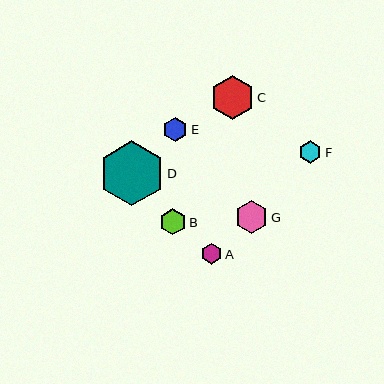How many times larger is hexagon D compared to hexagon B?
Hexagon D is approximately 2.5 times the size of hexagon B.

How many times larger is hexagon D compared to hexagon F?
Hexagon D is approximately 2.9 times the size of hexagon F.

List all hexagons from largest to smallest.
From largest to smallest: D, C, G, B, E, F, A.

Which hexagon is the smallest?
Hexagon A is the smallest with a size of approximately 21 pixels.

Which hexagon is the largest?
Hexagon D is the largest with a size of approximately 65 pixels.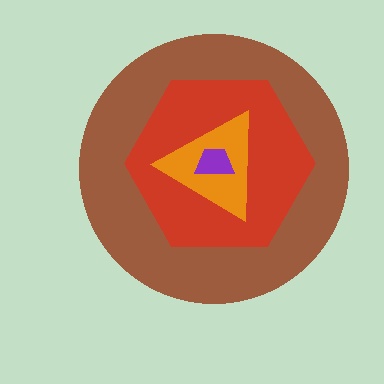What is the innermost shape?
The purple trapezoid.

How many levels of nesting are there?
4.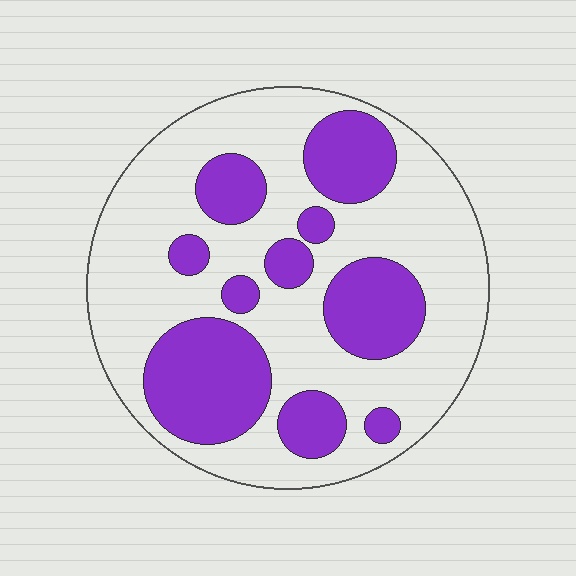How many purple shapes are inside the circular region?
10.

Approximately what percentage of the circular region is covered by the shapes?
Approximately 35%.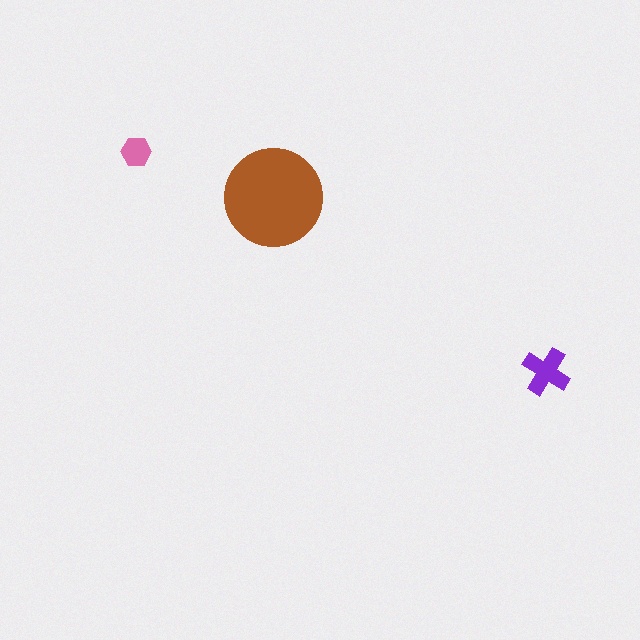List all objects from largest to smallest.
The brown circle, the purple cross, the pink hexagon.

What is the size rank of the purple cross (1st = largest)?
2nd.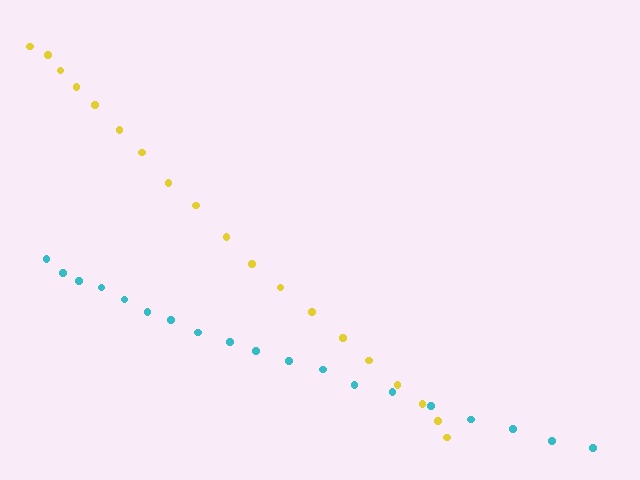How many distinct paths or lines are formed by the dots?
There are 2 distinct paths.